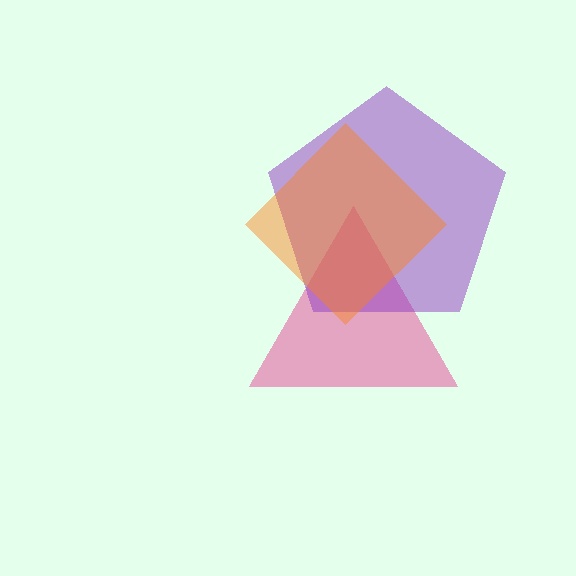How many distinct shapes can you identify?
There are 3 distinct shapes: a pink triangle, a purple pentagon, an orange diamond.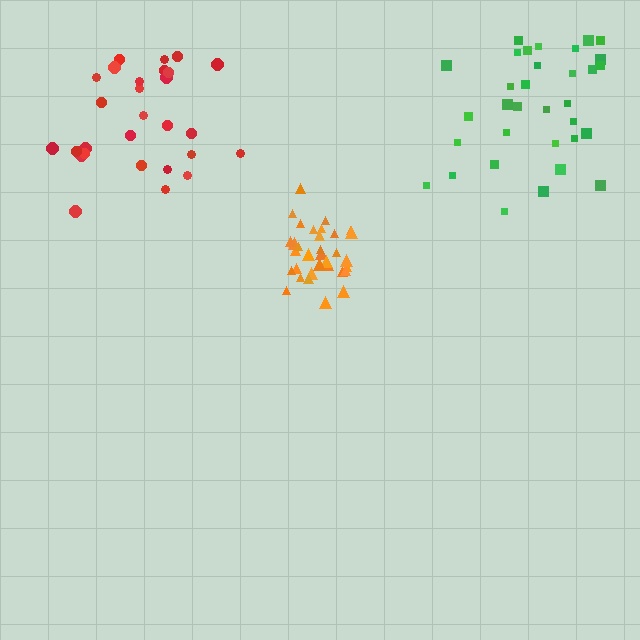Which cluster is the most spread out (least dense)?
Green.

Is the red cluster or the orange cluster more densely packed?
Orange.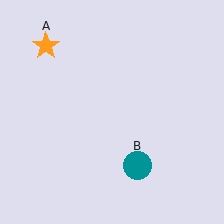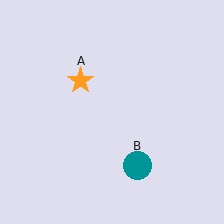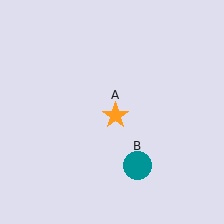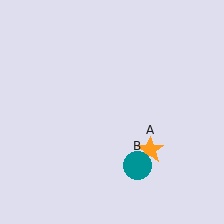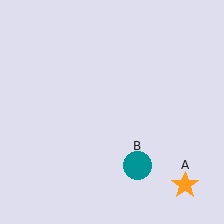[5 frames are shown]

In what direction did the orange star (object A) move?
The orange star (object A) moved down and to the right.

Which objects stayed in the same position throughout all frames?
Teal circle (object B) remained stationary.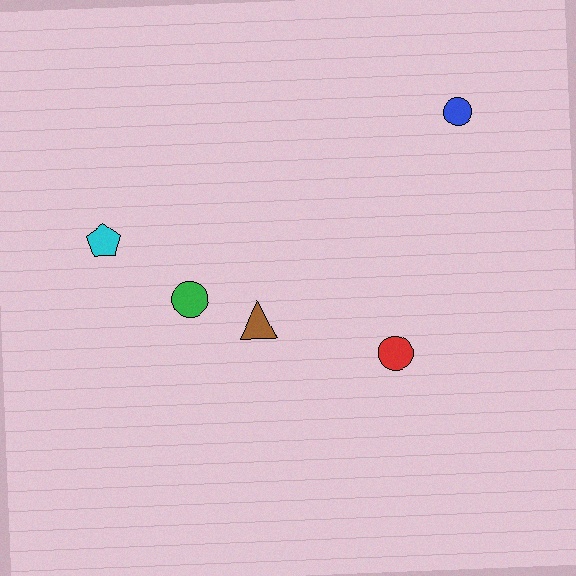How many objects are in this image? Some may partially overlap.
There are 5 objects.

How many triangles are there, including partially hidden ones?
There is 1 triangle.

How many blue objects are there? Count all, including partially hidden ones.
There is 1 blue object.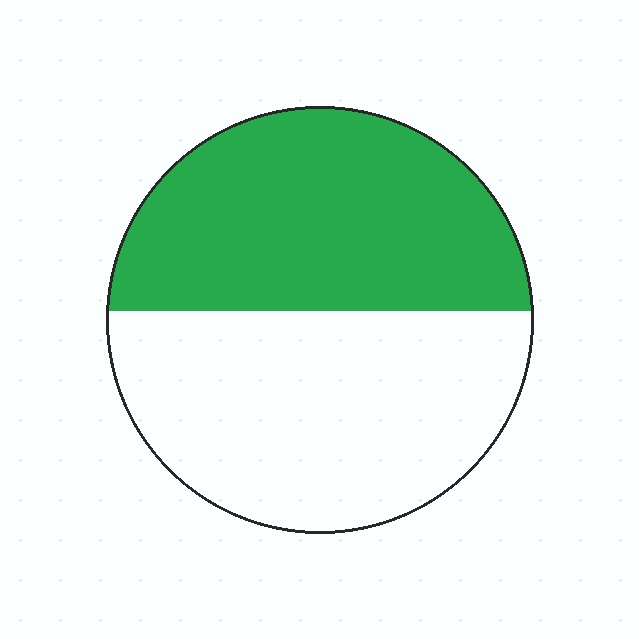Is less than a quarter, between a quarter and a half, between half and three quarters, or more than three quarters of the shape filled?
Between a quarter and a half.